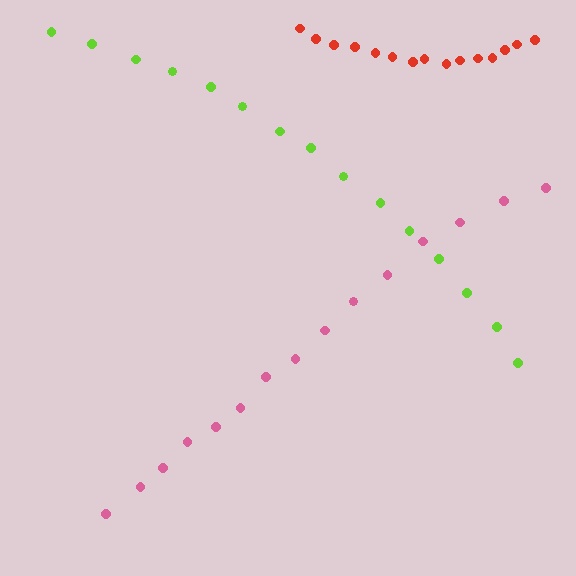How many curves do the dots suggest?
There are 3 distinct paths.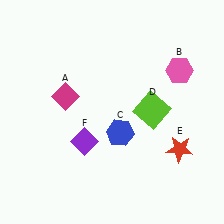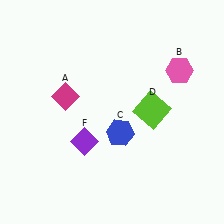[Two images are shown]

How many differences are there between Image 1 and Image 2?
There is 1 difference between the two images.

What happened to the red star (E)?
The red star (E) was removed in Image 2. It was in the bottom-right area of Image 1.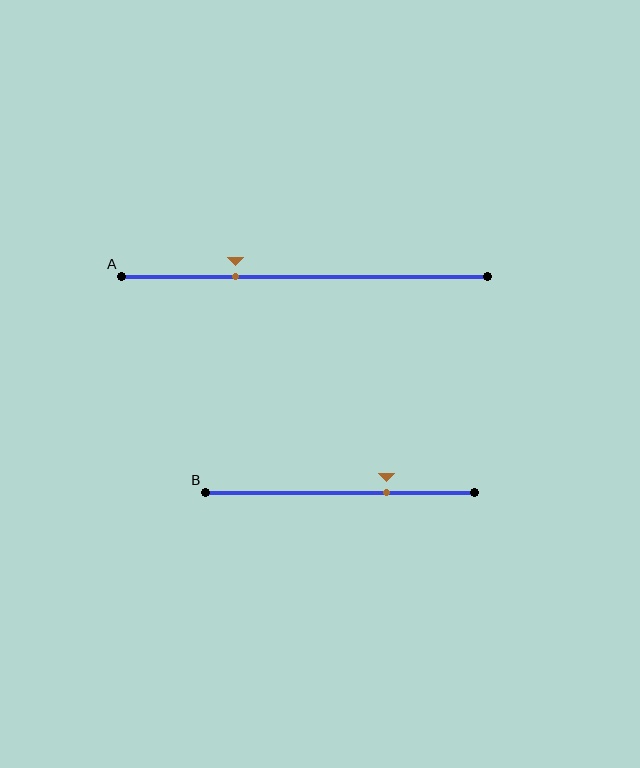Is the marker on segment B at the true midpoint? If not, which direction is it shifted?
No, the marker on segment B is shifted to the right by about 17% of the segment length.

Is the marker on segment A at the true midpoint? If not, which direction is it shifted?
No, the marker on segment A is shifted to the left by about 19% of the segment length.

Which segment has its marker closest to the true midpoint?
Segment B has its marker closest to the true midpoint.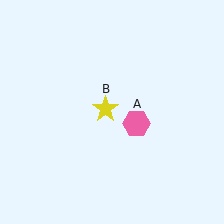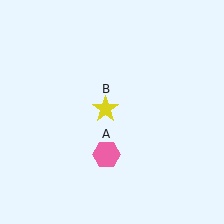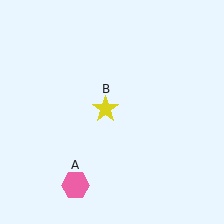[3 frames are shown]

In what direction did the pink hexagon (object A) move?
The pink hexagon (object A) moved down and to the left.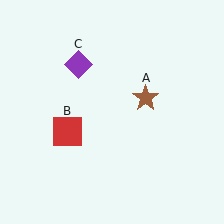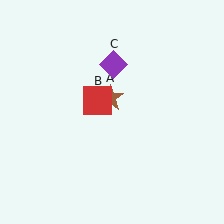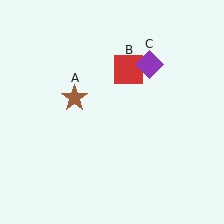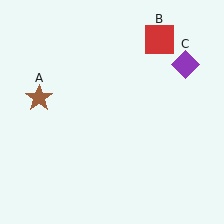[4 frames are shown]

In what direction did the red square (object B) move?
The red square (object B) moved up and to the right.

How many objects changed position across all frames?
3 objects changed position: brown star (object A), red square (object B), purple diamond (object C).